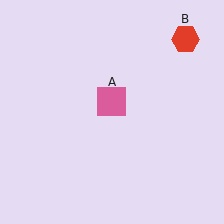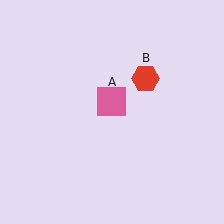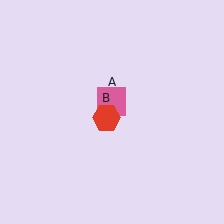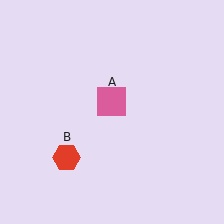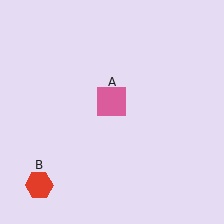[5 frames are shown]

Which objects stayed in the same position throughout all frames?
Pink square (object A) remained stationary.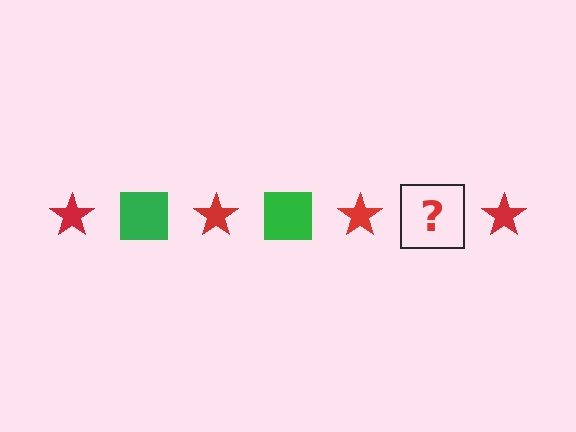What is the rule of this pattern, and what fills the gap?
The rule is that the pattern alternates between red star and green square. The gap should be filled with a green square.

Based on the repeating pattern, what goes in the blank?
The blank should be a green square.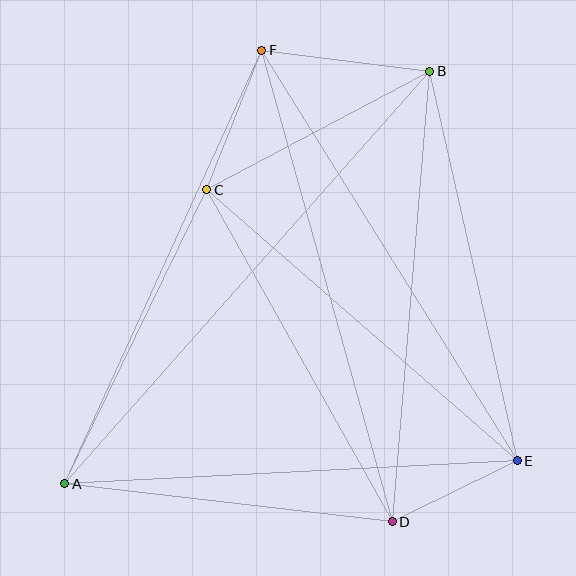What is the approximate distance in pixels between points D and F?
The distance between D and F is approximately 489 pixels.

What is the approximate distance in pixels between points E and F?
The distance between E and F is approximately 484 pixels.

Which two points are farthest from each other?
Points A and B are farthest from each other.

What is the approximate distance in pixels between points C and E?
The distance between C and E is approximately 412 pixels.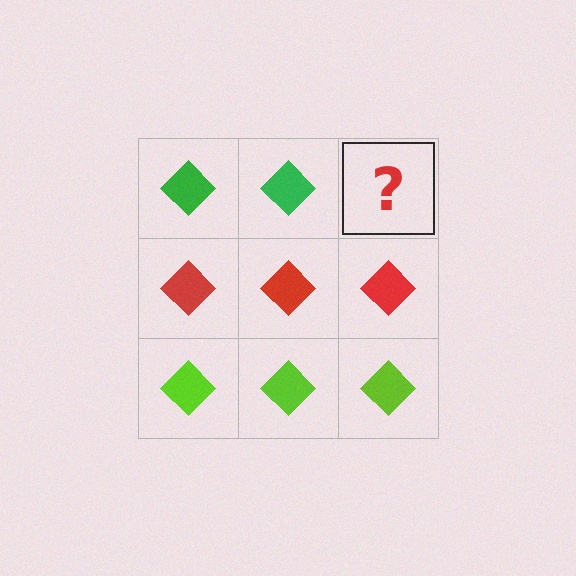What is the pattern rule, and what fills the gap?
The rule is that each row has a consistent color. The gap should be filled with a green diamond.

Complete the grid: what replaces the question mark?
The question mark should be replaced with a green diamond.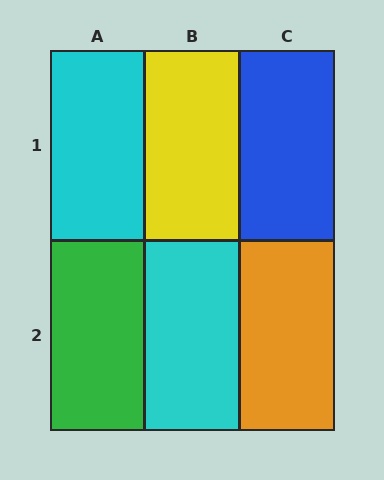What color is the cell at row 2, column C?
Orange.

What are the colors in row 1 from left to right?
Cyan, yellow, blue.